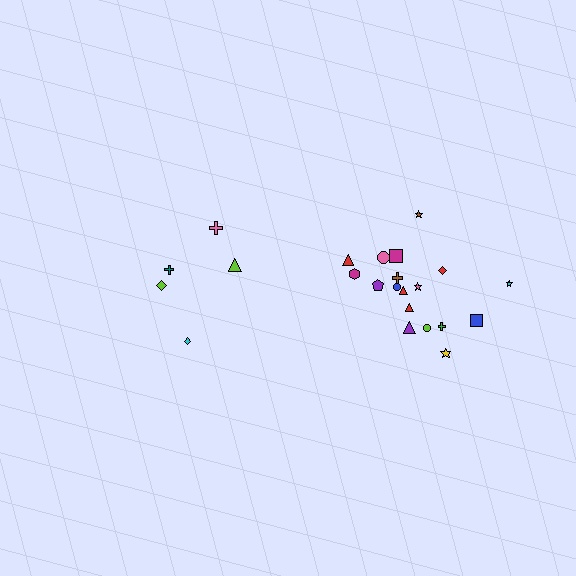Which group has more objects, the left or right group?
The right group.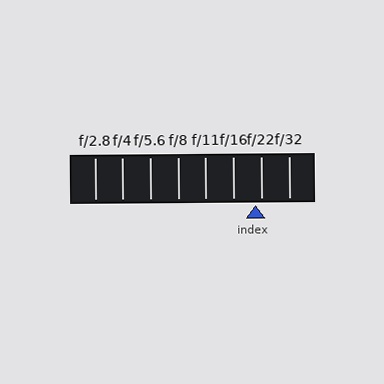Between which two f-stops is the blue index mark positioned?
The index mark is between f/16 and f/22.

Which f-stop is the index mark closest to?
The index mark is closest to f/22.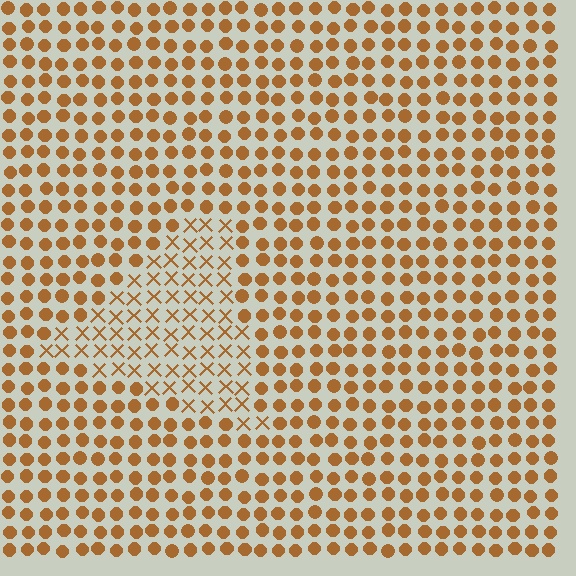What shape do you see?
I see a triangle.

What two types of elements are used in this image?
The image uses X marks inside the triangle region and circles outside it.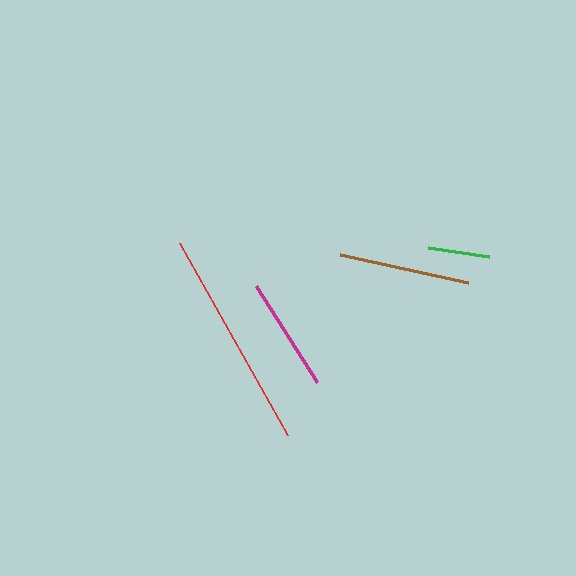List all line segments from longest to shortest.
From longest to shortest: red, brown, magenta, green.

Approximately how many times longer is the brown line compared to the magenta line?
The brown line is approximately 1.2 times the length of the magenta line.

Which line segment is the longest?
The red line is the longest at approximately 220 pixels.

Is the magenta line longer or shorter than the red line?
The red line is longer than the magenta line.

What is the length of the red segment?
The red segment is approximately 220 pixels long.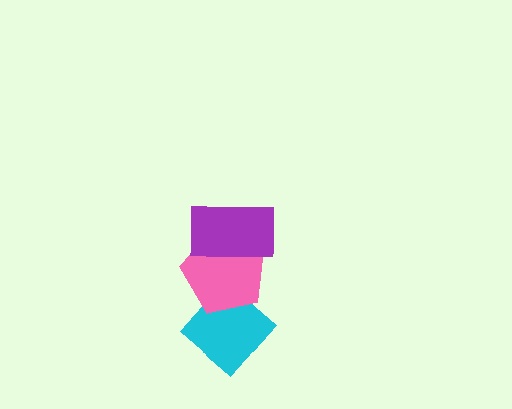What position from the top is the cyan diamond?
The cyan diamond is 3rd from the top.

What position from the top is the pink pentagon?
The pink pentagon is 2nd from the top.